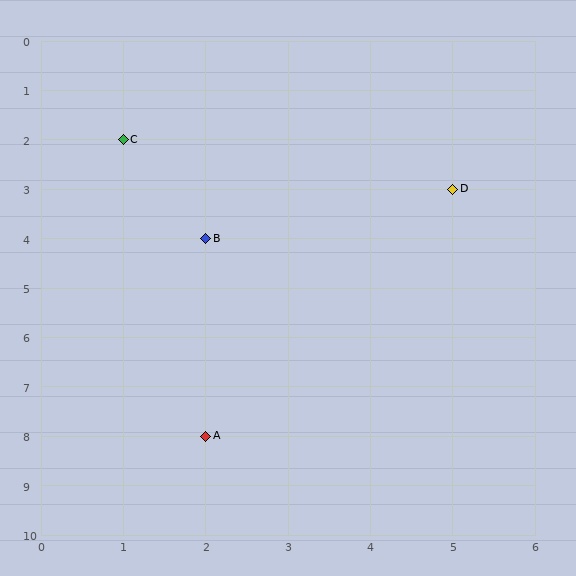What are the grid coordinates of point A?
Point A is at grid coordinates (2, 8).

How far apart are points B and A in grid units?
Points B and A are 4 rows apart.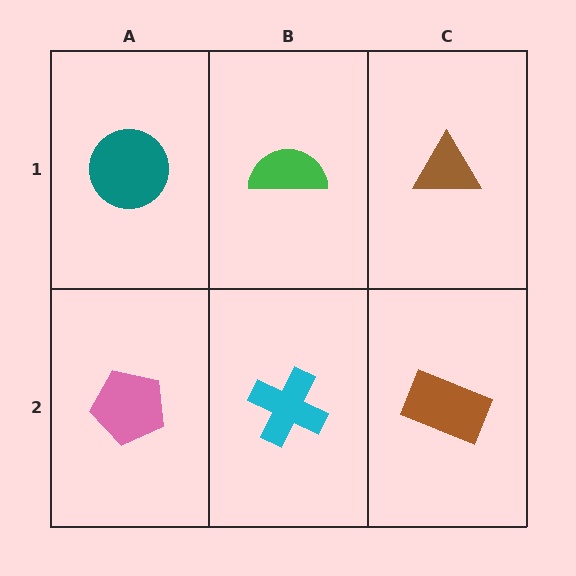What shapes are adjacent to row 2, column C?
A brown triangle (row 1, column C), a cyan cross (row 2, column B).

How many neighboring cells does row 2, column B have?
3.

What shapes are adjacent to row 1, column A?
A pink pentagon (row 2, column A), a green semicircle (row 1, column B).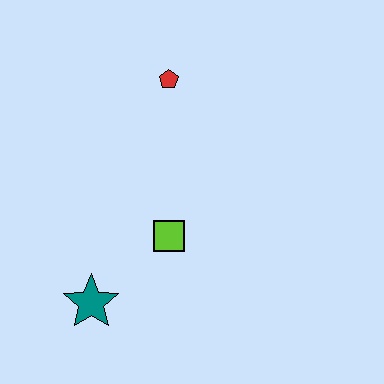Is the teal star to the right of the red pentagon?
No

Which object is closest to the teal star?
The lime square is closest to the teal star.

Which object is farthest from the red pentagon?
The teal star is farthest from the red pentagon.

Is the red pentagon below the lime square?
No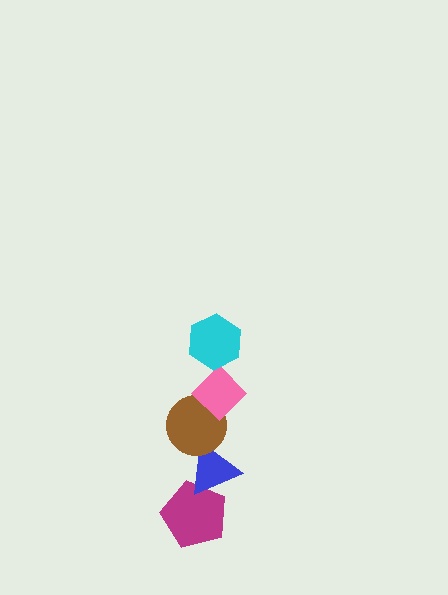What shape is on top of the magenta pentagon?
The blue triangle is on top of the magenta pentagon.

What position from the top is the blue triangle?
The blue triangle is 4th from the top.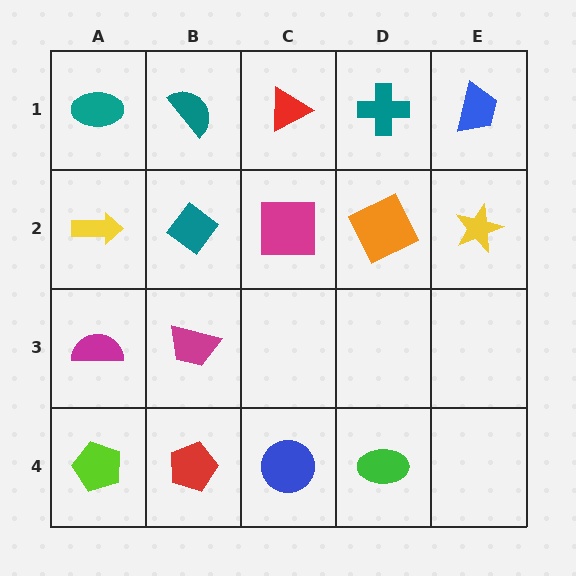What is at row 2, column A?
A yellow arrow.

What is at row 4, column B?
A red pentagon.